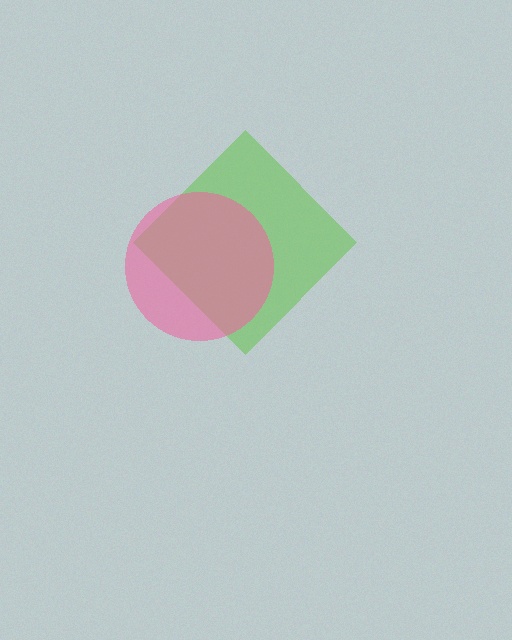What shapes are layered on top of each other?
The layered shapes are: a lime diamond, a pink circle.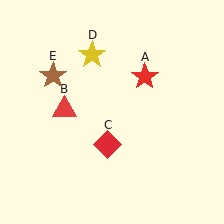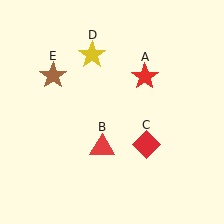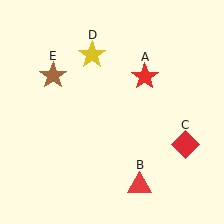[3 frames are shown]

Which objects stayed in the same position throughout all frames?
Red star (object A) and yellow star (object D) and brown star (object E) remained stationary.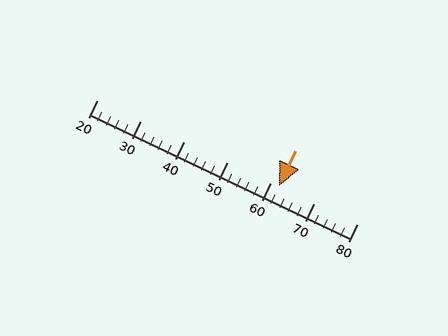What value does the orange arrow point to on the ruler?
The orange arrow points to approximately 62.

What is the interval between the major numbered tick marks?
The major tick marks are spaced 10 units apart.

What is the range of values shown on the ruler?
The ruler shows values from 20 to 80.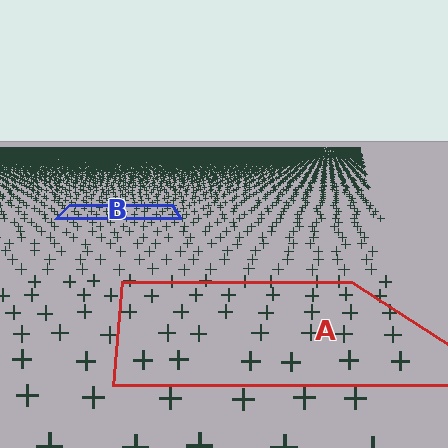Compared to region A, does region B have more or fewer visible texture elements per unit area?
Region B has more texture elements per unit area — they are packed more densely because it is farther away.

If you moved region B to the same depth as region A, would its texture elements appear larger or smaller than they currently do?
They would appear larger. At a closer depth, the same texture elements are projected at a bigger on-screen size.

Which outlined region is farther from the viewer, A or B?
Region B is farther from the viewer — the texture elements inside it appear smaller and more densely packed.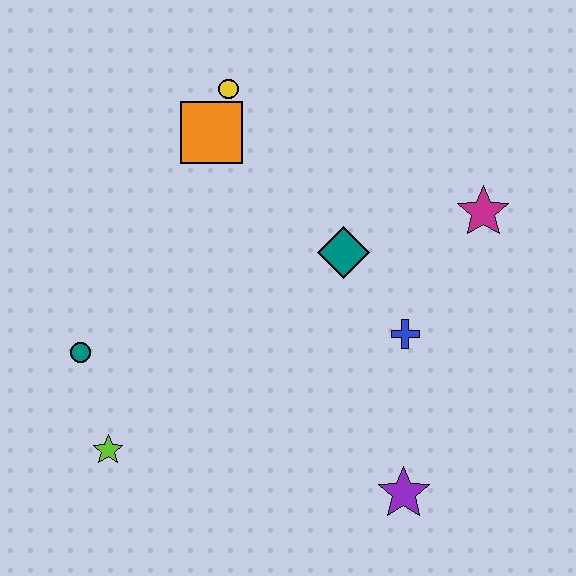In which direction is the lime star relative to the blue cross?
The lime star is to the left of the blue cross.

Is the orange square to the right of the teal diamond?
No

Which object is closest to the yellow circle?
The orange square is closest to the yellow circle.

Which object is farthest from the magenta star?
The lime star is farthest from the magenta star.